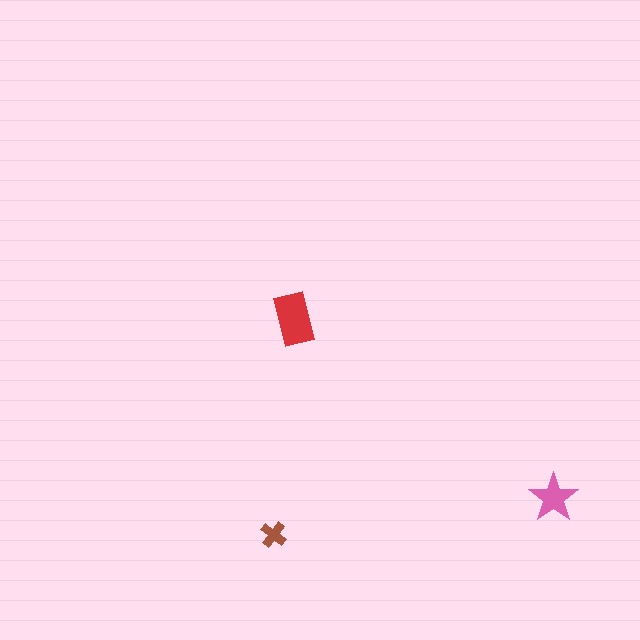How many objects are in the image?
There are 3 objects in the image.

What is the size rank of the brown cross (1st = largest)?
3rd.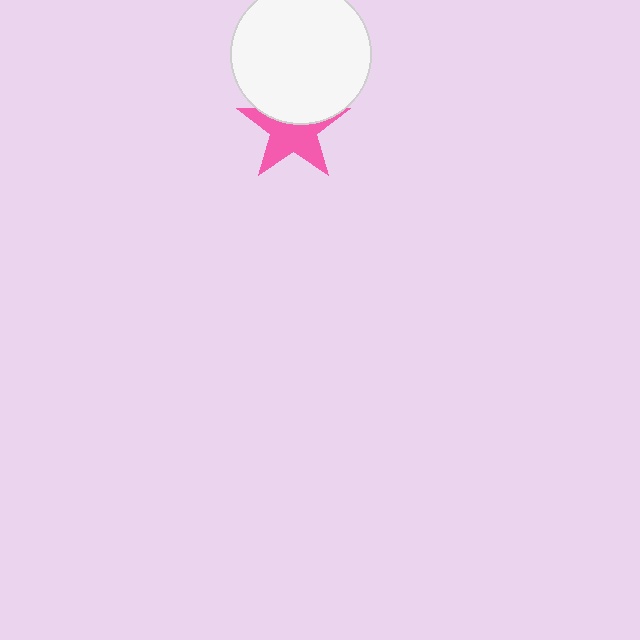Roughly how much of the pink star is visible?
About half of it is visible (roughly 61%).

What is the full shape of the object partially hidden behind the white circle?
The partially hidden object is a pink star.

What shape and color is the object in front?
The object in front is a white circle.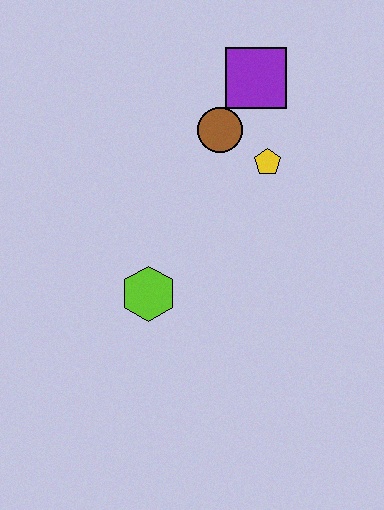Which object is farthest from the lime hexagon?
The purple square is farthest from the lime hexagon.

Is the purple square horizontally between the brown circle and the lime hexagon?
No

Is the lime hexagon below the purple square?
Yes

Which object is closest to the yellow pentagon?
The brown circle is closest to the yellow pentagon.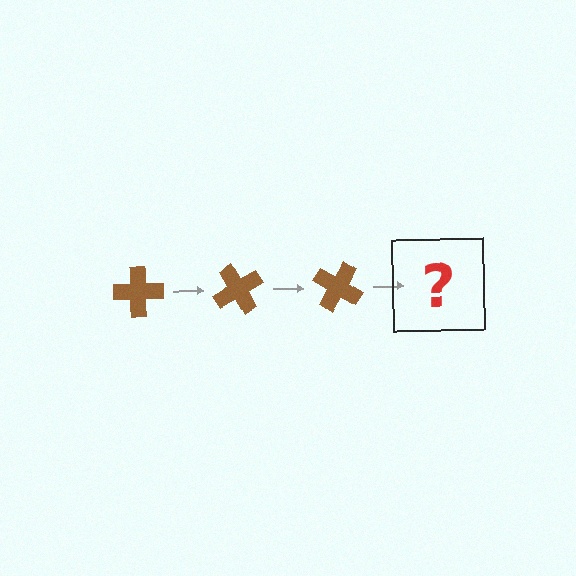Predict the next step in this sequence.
The next step is a brown cross rotated 180 degrees.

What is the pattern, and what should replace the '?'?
The pattern is that the cross rotates 60 degrees each step. The '?' should be a brown cross rotated 180 degrees.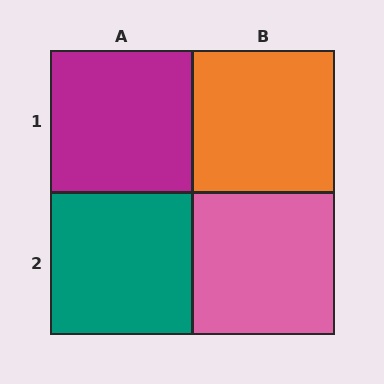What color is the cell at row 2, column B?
Pink.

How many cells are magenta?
1 cell is magenta.